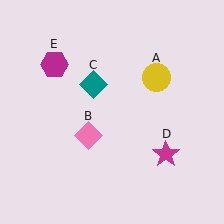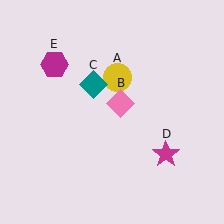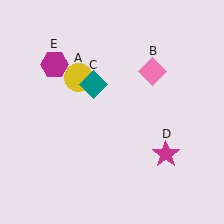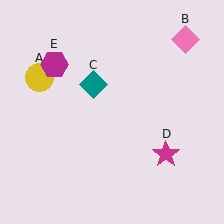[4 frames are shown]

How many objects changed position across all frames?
2 objects changed position: yellow circle (object A), pink diamond (object B).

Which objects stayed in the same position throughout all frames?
Teal diamond (object C) and magenta star (object D) and magenta hexagon (object E) remained stationary.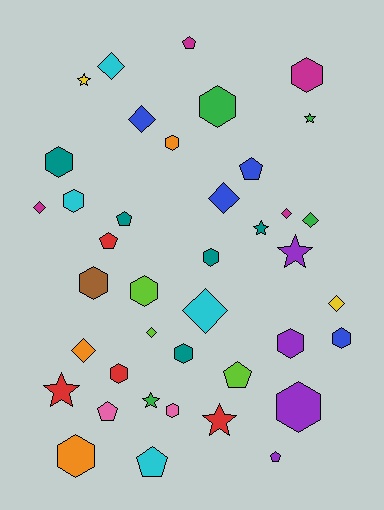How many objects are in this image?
There are 40 objects.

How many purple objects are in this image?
There are 4 purple objects.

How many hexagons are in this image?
There are 15 hexagons.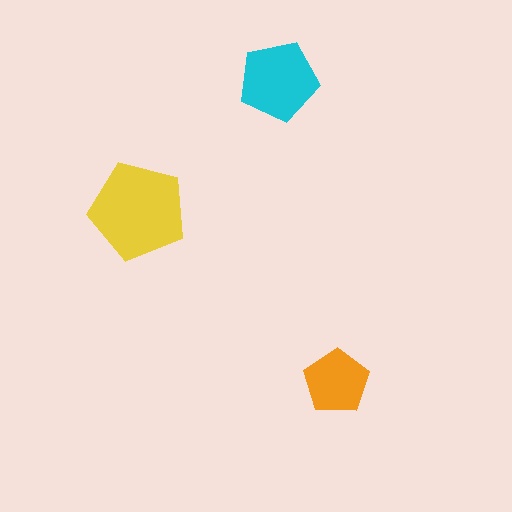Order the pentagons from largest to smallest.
the yellow one, the cyan one, the orange one.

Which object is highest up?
The cyan pentagon is topmost.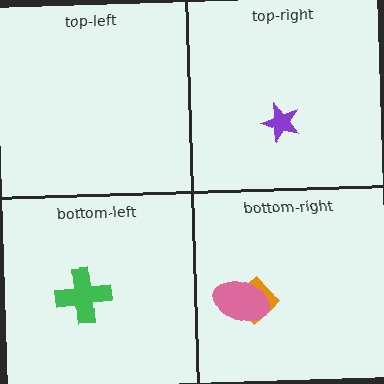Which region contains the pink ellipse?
The bottom-right region.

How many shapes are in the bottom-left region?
1.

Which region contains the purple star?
The top-right region.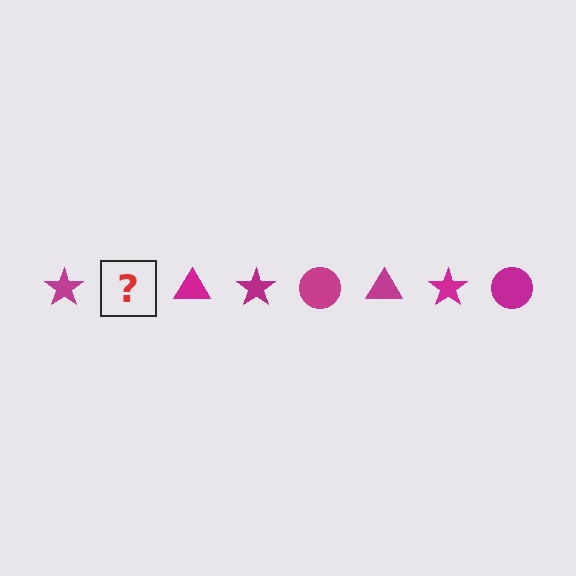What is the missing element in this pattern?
The missing element is a magenta circle.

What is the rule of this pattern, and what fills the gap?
The rule is that the pattern cycles through star, circle, triangle shapes in magenta. The gap should be filled with a magenta circle.